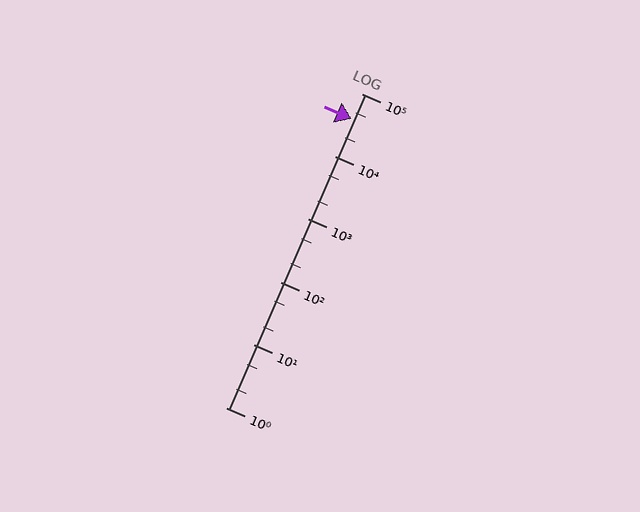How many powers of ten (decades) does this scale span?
The scale spans 5 decades, from 1 to 100000.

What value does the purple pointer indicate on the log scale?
The pointer indicates approximately 39000.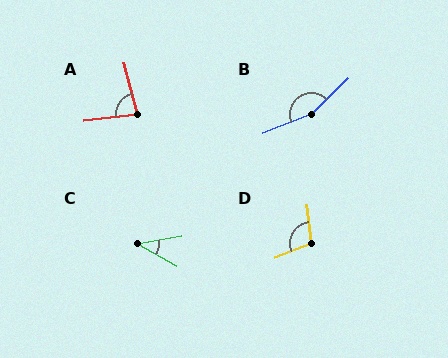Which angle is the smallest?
C, at approximately 39 degrees.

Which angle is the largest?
B, at approximately 157 degrees.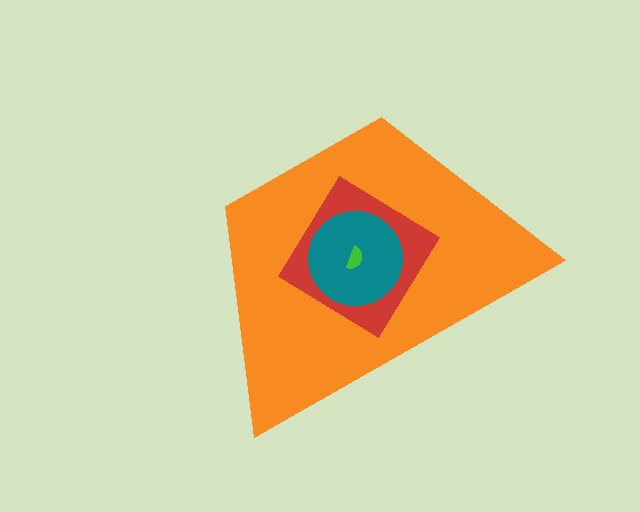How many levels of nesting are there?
4.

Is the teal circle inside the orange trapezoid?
Yes.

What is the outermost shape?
The orange trapezoid.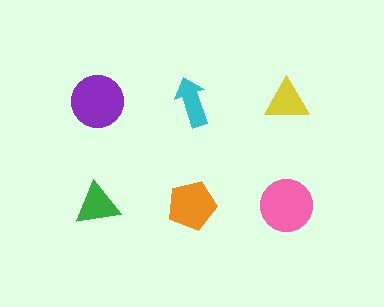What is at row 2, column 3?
A pink circle.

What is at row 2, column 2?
An orange pentagon.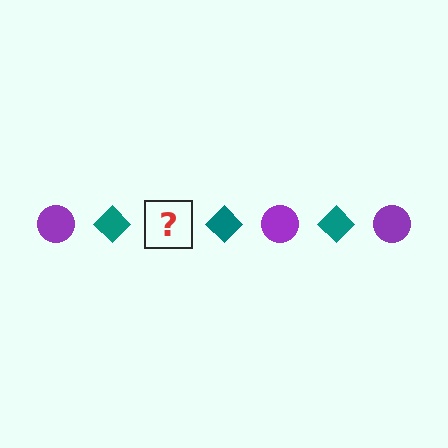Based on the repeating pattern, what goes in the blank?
The blank should be a purple circle.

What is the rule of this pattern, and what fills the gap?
The rule is that the pattern alternates between purple circle and teal diamond. The gap should be filled with a purple circle.